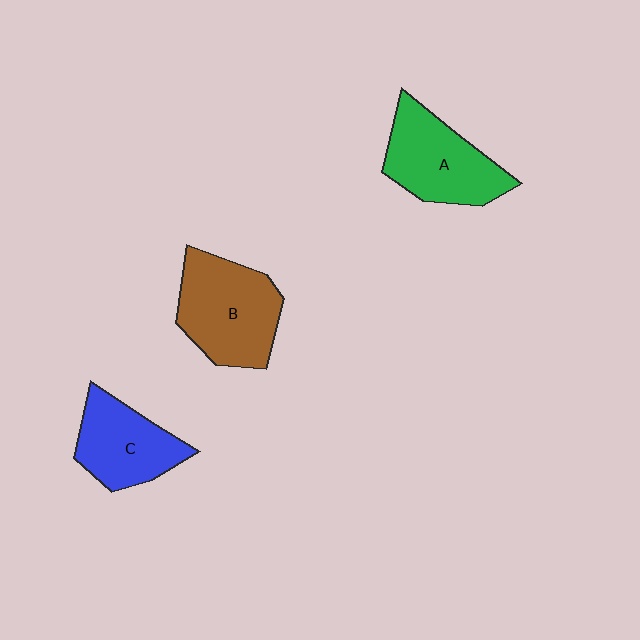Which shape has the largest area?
Shape B (brown).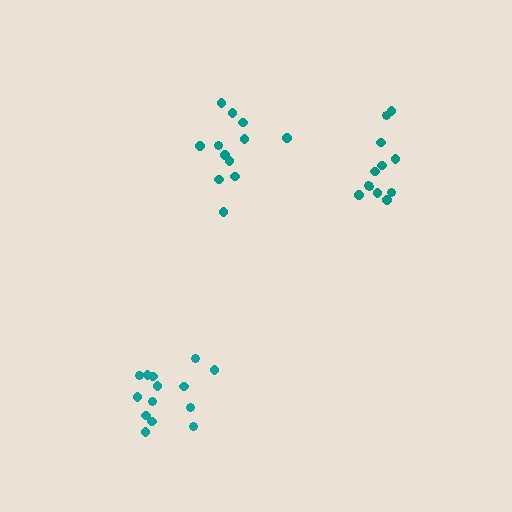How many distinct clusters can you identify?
There are 3 distinct clusters.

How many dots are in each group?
Group 1: 12 dots, Group 2: 14 dots, Group 3: 12 dots (38 total).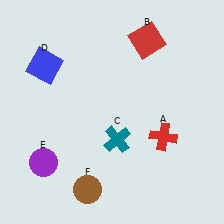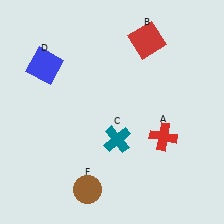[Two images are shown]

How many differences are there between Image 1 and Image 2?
There is 1 difference between the two images.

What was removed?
The purple circle (E) was removed in Image 2.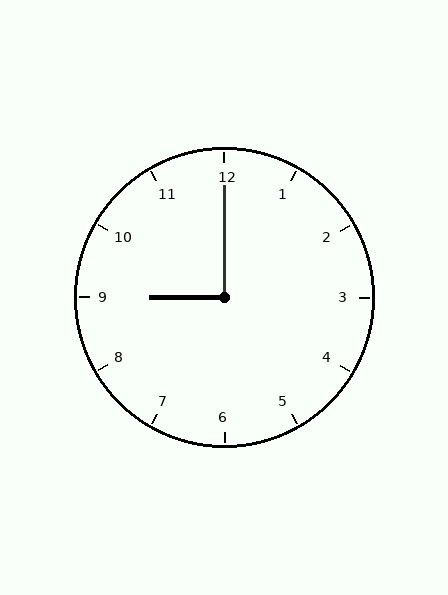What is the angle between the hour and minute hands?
Approximately 90 degrees.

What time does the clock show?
9:00.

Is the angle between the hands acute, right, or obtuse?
It is right.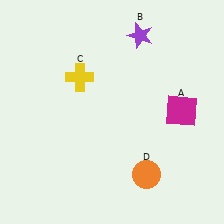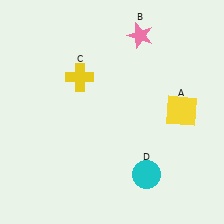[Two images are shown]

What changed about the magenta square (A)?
In Image 1, A is magenta. In Image 2, it changed to yellow.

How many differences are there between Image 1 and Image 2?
There are 3 differences between the two images.